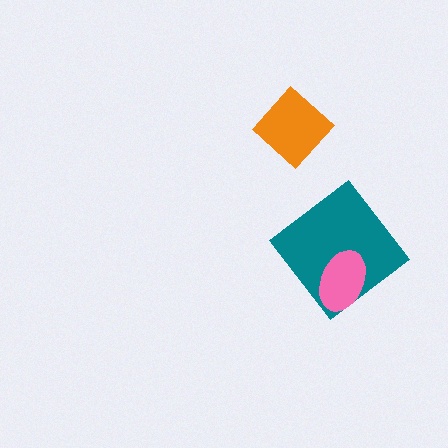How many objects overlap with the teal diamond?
1 object overlaps with the teal diamond.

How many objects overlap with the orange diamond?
0 objects overlap with the orange diamond.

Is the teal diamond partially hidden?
Yes, it is partially covered by another shape.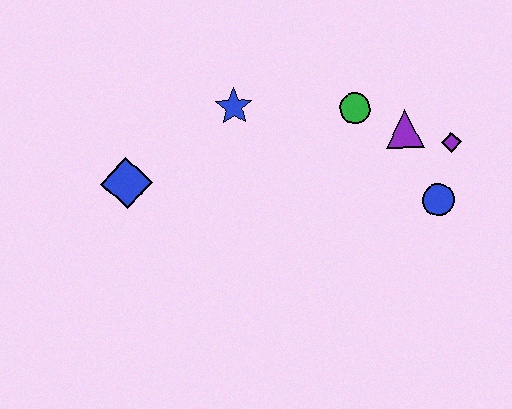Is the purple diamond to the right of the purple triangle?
Yes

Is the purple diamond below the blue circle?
No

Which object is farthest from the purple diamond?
The blue diamond is farthest from the purple diamond.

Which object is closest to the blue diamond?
The blue star is closest to the blue diamond.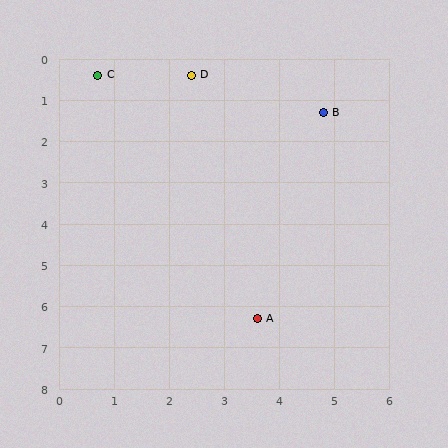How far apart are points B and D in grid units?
Points B and D are about 2.6 grid units apart.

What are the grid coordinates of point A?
Point A is at approximately (3.6, 6.3).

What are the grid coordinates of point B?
Point B is at approximately (4.8, 1.3).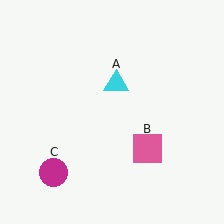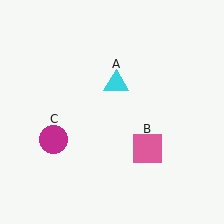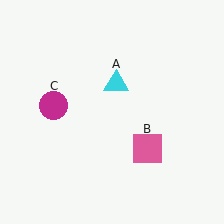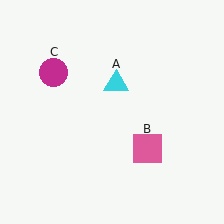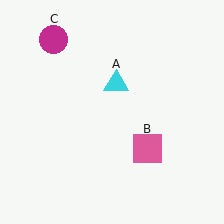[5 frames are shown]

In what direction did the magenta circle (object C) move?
The magenta circle (object C) moved up.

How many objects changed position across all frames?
1 object changed position: magenta circle (object C).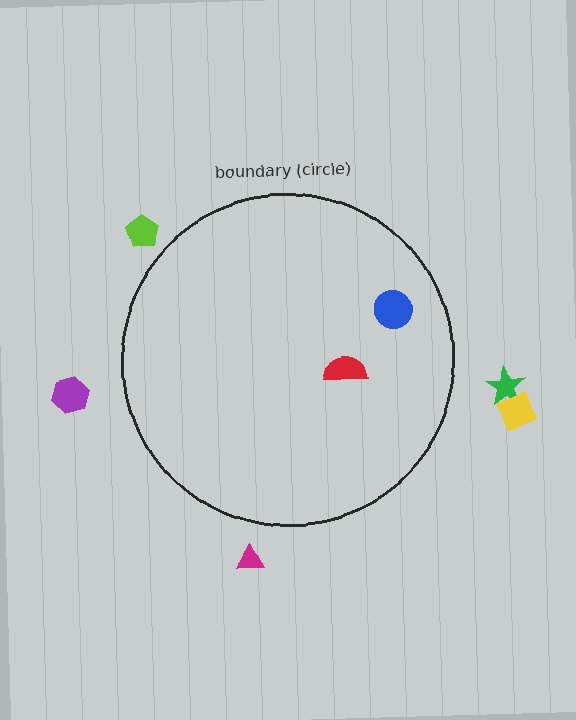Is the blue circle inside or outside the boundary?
Inside.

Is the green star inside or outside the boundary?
Outside.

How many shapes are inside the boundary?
2 inside, 5 outside.